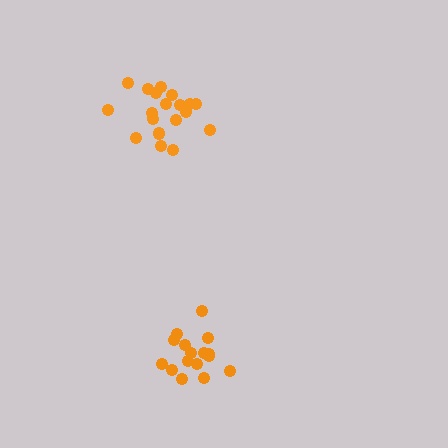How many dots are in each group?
Group 1: 16 dots, Group 2: 19 dots (35 total).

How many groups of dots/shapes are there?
There are 2 groups.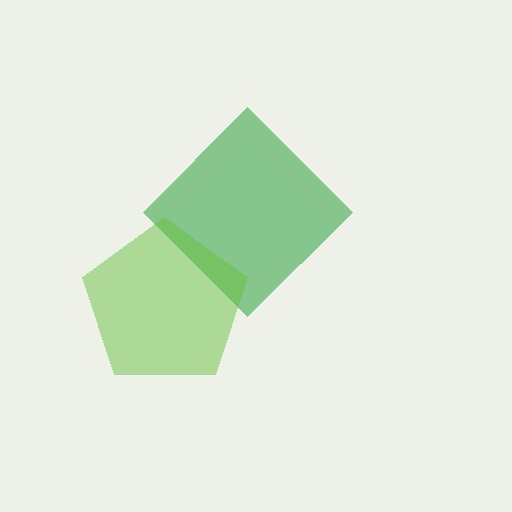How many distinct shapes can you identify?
There are 2 distinct shapes: a green diamond, a lime pentagon.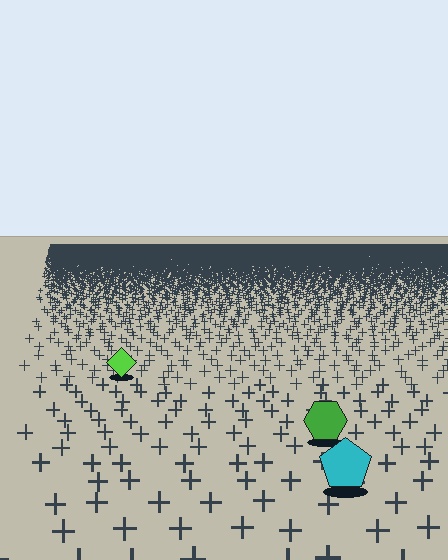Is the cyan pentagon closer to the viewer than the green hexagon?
Yes. The cyan pentagon is closer — you can tell from the texture gradient: the ground texture is coarser near it.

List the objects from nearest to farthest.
From nearest to farthest: the cyan pentagon, the green hexagon, the lime diamond.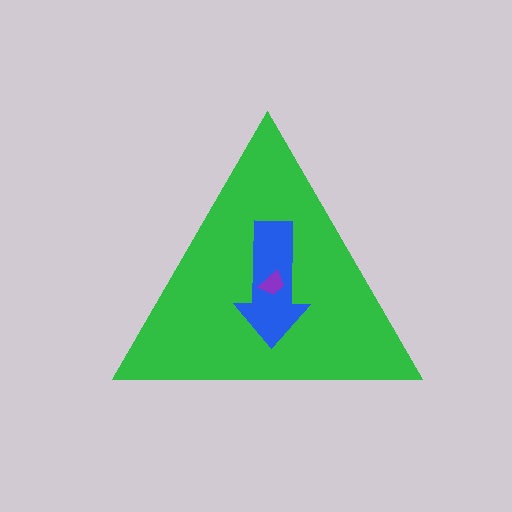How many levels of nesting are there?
3.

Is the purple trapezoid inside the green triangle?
Yes.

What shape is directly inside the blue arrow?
The purple trapezoid.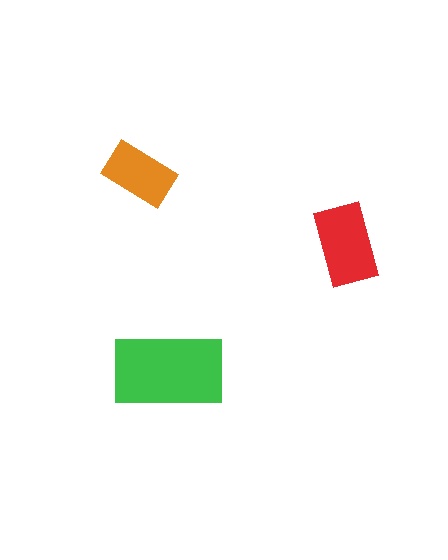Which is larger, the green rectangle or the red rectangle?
The green one.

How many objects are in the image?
There are 3 objects in the image.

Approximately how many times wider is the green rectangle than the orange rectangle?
About 1.5 times wider.